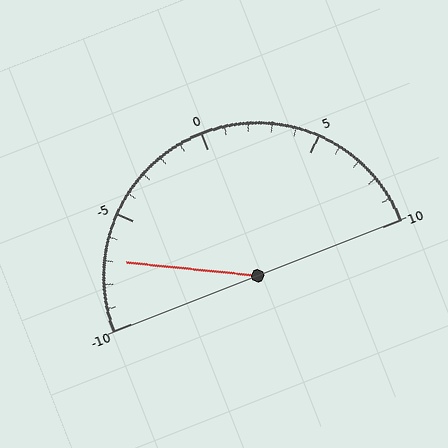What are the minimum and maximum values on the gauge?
The gauge ranges from -10 to 10.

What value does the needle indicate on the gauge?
The needle indicates approximately -7.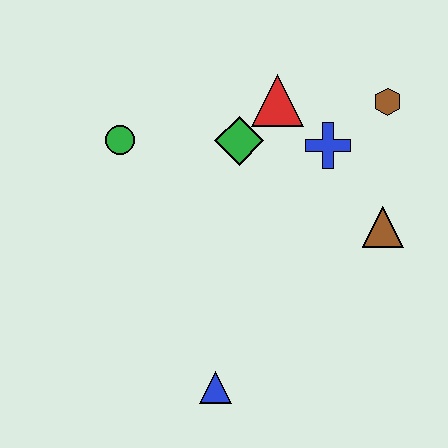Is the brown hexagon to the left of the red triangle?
No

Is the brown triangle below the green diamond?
Yes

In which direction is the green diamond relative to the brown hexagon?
The green diamond is to the left of the brown hexagon.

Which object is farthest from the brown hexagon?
The blue triangle is farthest from the brown hexagon.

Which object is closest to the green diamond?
The red triangle is closest to the green diamond.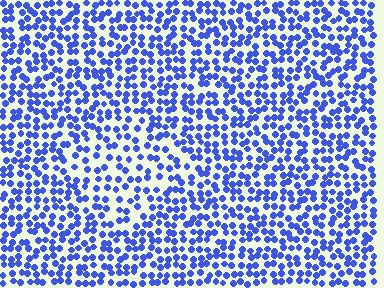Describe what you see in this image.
The image contains small blue elements arranged at two different densities. A diamond-shaped region is visible where the elements are less densely packed than the surrounding area.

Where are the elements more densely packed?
The elements are more densely packed outside the diamond boundary.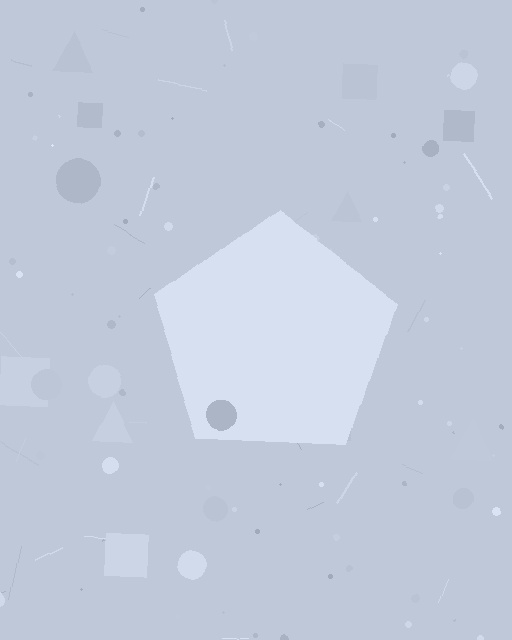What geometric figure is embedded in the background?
A pentagon is embedded in the background.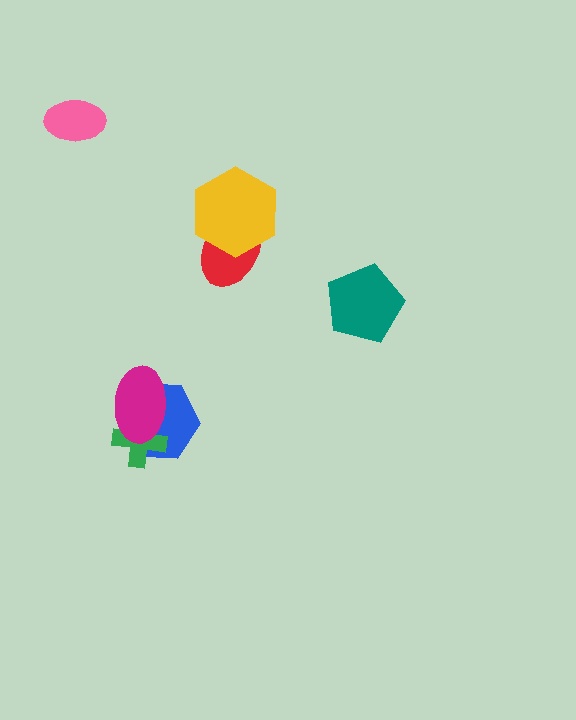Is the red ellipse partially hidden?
Yes, it is partially covered by another shape.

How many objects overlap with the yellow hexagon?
1 object overlaps with the yellow hexagon.